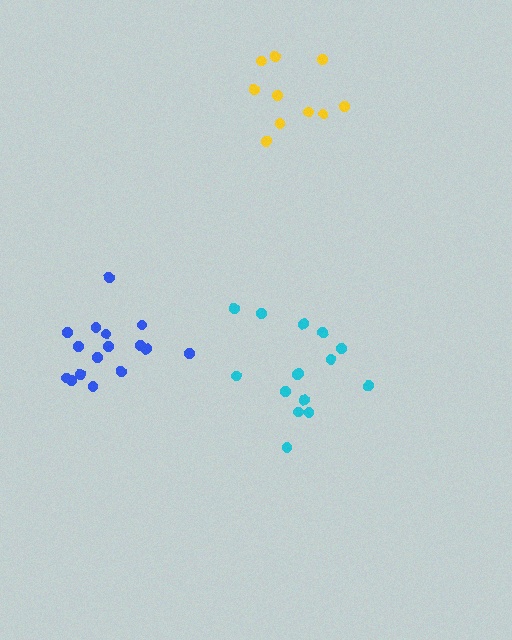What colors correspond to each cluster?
The clusters are colored: blue, cyan, yellow.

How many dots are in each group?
Group 1: 16 dots, Group 2: 15 dots, Group 3: 10 dots (41 total).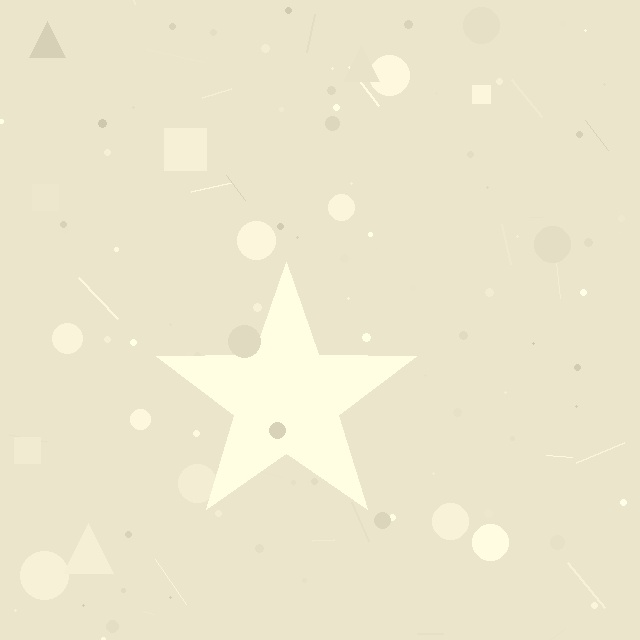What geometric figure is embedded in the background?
A star is embedded in the background.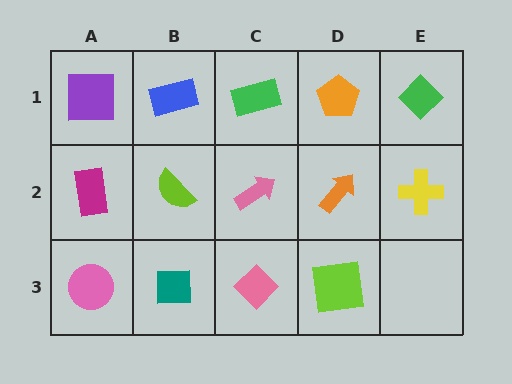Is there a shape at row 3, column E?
No, that cell is empty.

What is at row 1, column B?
A blue rectangle.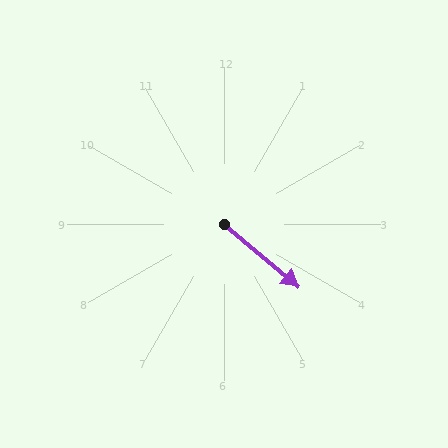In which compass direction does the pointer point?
Southeast.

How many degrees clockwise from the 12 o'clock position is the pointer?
Approximately 130 degrees.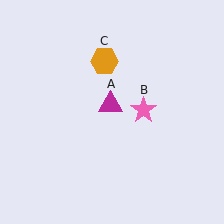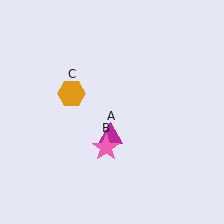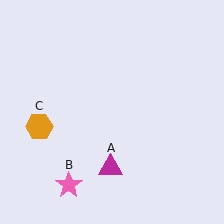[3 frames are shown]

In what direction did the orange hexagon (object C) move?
The orange hexagon (object C) moved down and to the left.